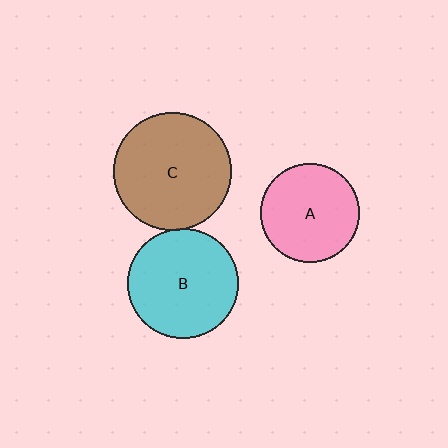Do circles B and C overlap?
Yes.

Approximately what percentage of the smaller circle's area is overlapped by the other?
Approximately 5%.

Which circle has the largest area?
Circle C (brown).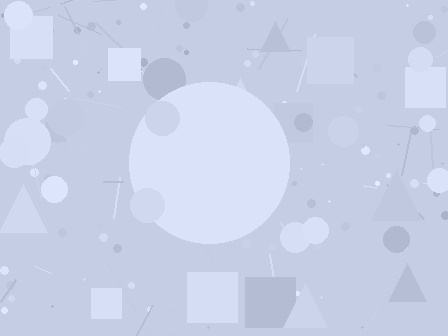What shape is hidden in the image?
A circle is hidden in the image.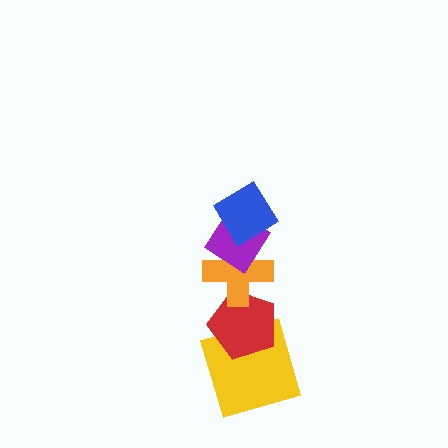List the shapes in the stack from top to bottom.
From top to bottom: the blue diamond, the purple diamond, the orange cross, the red pentagon, the yellow square.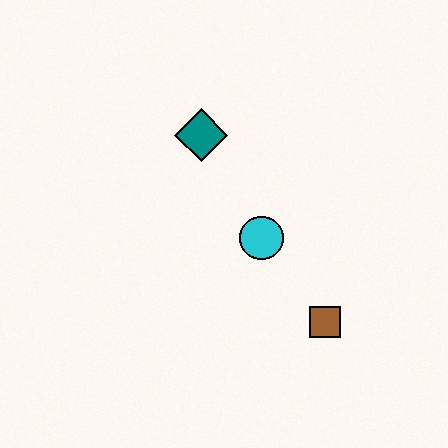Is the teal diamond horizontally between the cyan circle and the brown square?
No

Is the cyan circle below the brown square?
No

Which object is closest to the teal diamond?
The cyan circle is closest to the teal diamond.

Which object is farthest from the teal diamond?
The brown square is farthest from the teal diamond.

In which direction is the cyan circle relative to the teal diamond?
The cyan circle is below the teal diamond.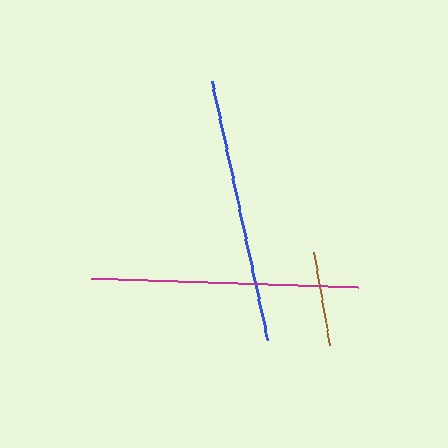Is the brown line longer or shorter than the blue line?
The blue line is longer than the brown line.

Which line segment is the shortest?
The brown line is the shortest at approximately 94 pixels.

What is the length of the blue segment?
The blue segment is approximately 265 pixels long.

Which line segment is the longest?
The magenta line is the longest at approximately 268 pixels.